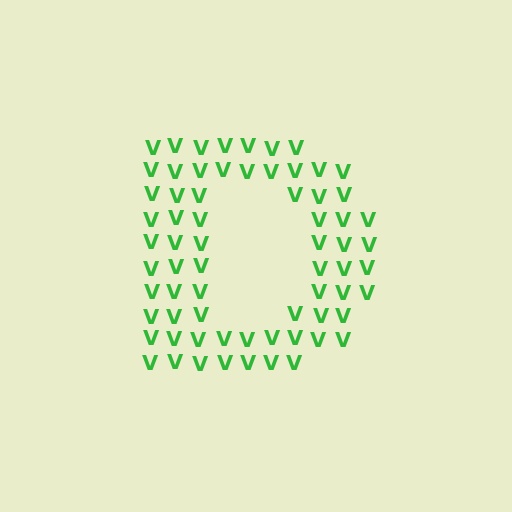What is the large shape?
The large shape is the letter D.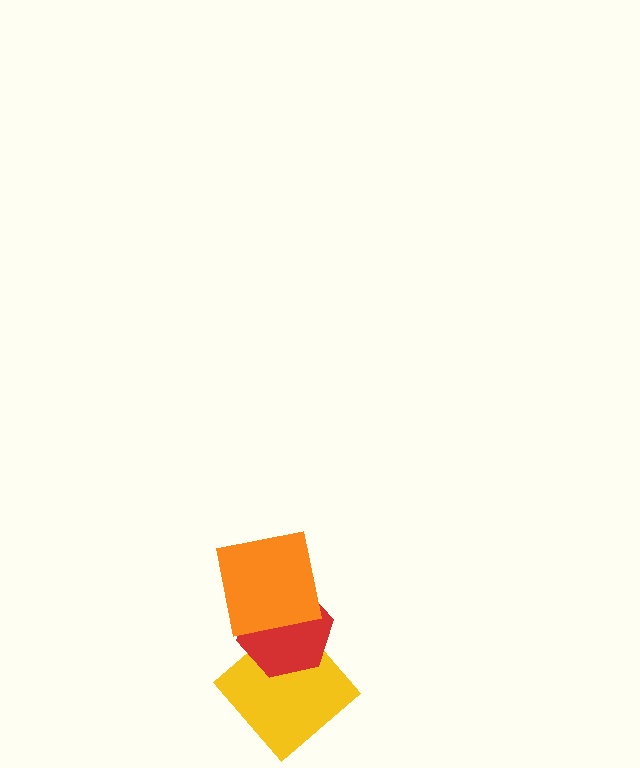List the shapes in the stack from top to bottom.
From top to bottom: the orange square, the red hexagon, the yellow diamond.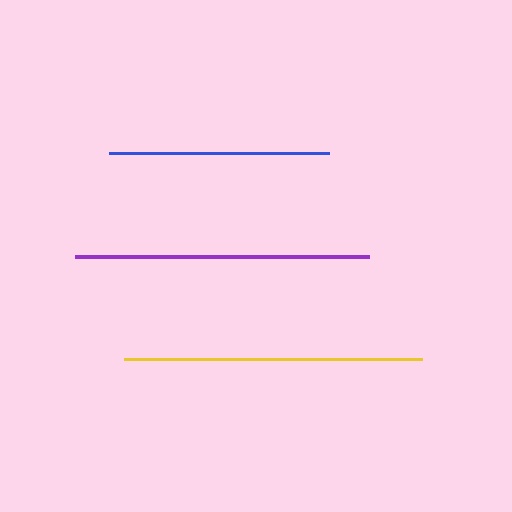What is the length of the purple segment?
The purple segment is approximately 294 pixels long.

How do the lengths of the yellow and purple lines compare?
The yellow and purple lines are approximately the same length.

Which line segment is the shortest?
The blue line is the shortest at approximately 219 pixels.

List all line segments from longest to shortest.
From longest to shortest: yellow, purple, blue.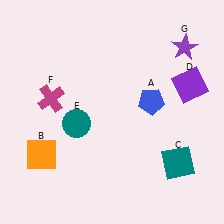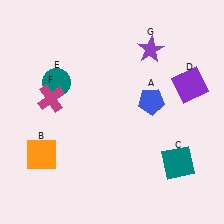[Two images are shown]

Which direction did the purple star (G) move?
The purple star (G) moved left.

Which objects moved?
The objects that moved are: the teal circle (E), the purple star (G).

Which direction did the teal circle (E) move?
The teal circle (E) moved up.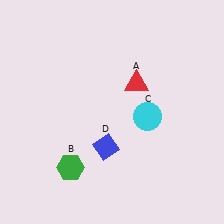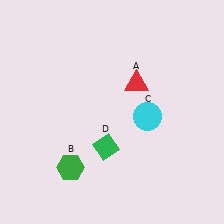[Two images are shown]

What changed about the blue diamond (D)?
In Image 1, D is blue. In Image 2, it changed to green.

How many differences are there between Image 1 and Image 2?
There is 1 difference between the two images.